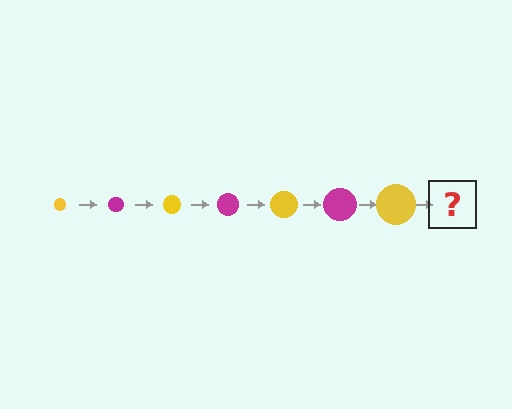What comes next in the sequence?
The next element should be a magenta circle, larger than the previous one.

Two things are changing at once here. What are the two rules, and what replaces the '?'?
The two rules are that the circle grows larger each step and the color cycles through yellow and magenta. The '?' should be a magenta circle, larger than the previous one.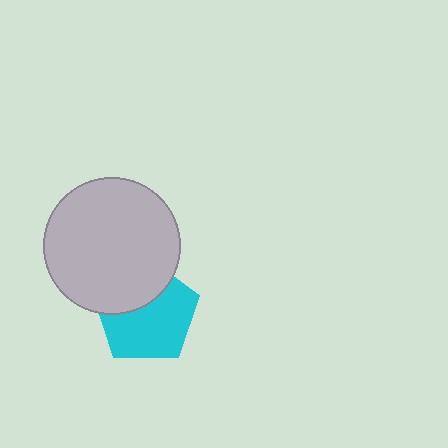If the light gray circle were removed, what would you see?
You would see the complete cyan pentagon.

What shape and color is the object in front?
The object in front is a light gray circle.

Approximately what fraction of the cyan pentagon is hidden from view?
Roughly 36% of the cyan pentagon is hidden behind the light gray circle.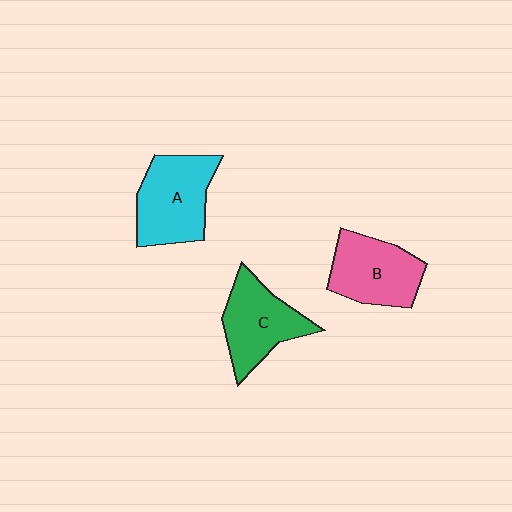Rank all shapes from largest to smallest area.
From largest to smallest: A (cyan), B (pink), C (green).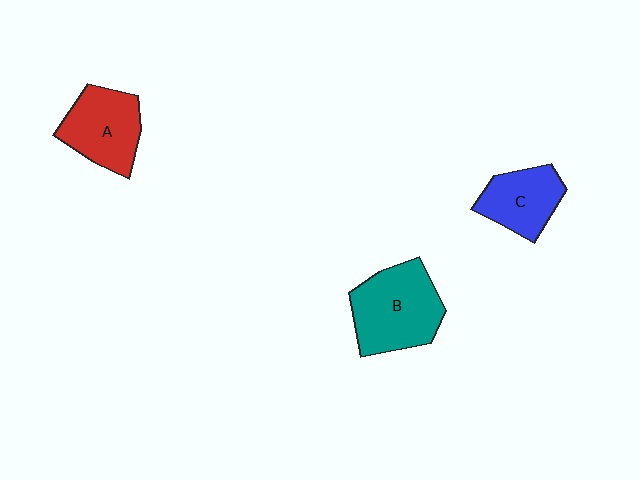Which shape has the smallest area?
Shape C (blue).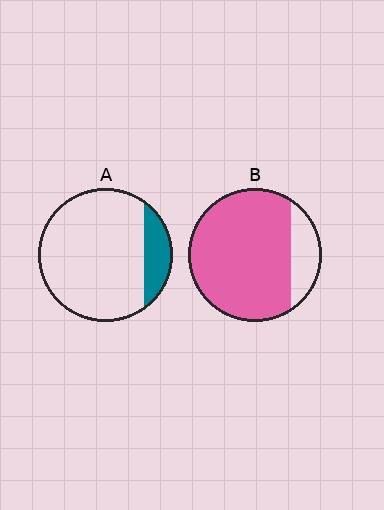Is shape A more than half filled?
No.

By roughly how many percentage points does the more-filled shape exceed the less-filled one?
By roughly 65 percentage points (B over A).